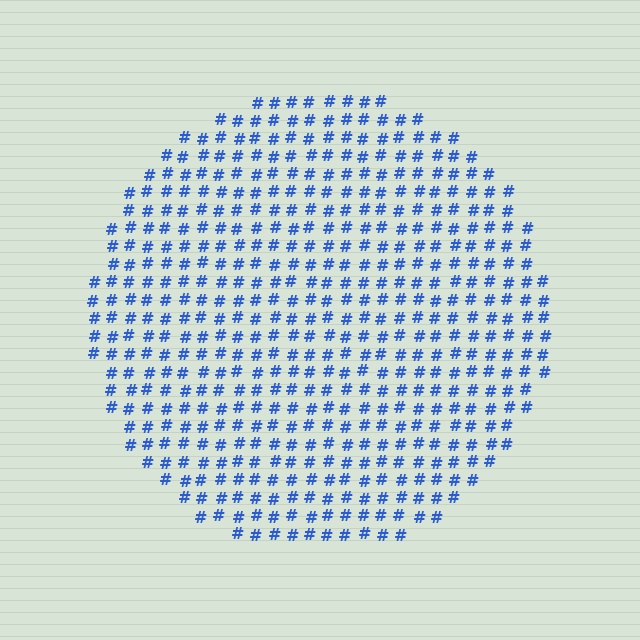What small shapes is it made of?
It is made of small hash symbols.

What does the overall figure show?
The overall figure shows a circle.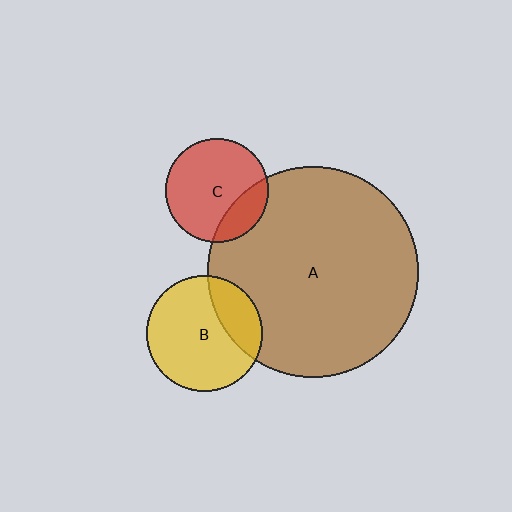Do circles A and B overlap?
Yes.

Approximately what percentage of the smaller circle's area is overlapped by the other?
Approximately 25%.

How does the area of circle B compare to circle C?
Approximately 1.2 times.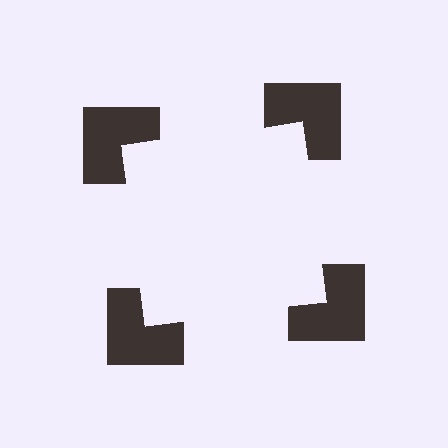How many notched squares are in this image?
There are 4 — one at each vertex of the illusory square.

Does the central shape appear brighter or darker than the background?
It typically appears slightly brighter than the background, even though no actual brightness change is drawn.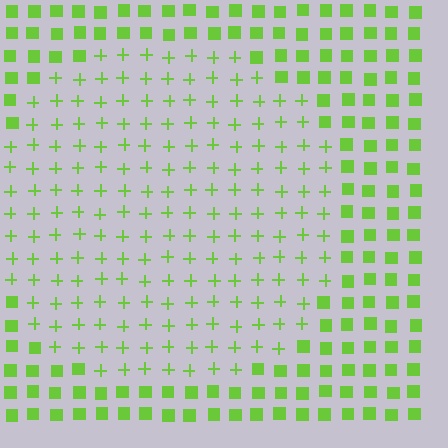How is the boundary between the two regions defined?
The boundary is defined by a change in element shape: plus signs inside vs. squares outside. All elements share the same color and spacing.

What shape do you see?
I see a circle.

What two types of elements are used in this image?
The image uses plus signs inside the circle region and squares outside it.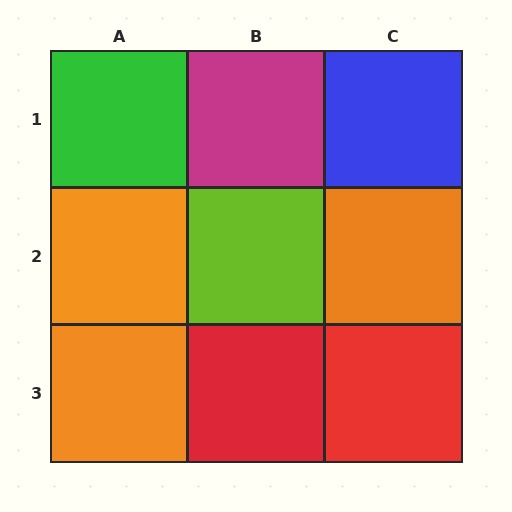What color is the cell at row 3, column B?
Red.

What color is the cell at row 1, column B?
Magenta.